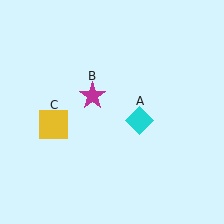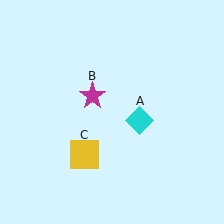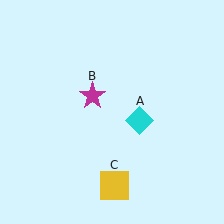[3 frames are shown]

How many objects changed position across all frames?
1 object changed position: yellow square (object C).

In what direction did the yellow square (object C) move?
The yellow square (object C) moved down and to the right.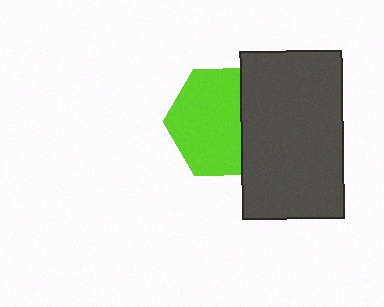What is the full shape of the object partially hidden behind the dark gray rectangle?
The partially hidden object is a lime hexagon.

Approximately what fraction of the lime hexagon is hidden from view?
Roughly 32% of the lime hexagon is hidden behind the dark gray rectangle.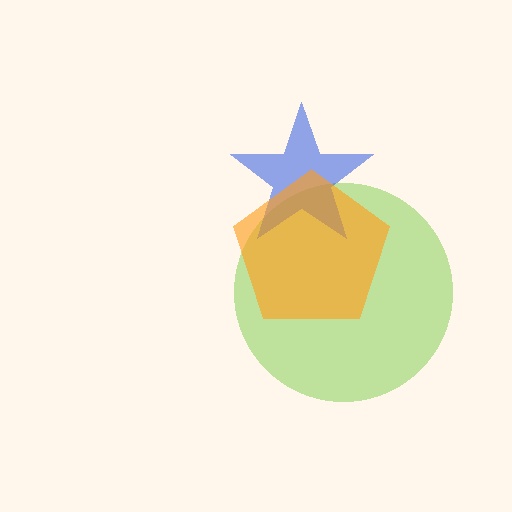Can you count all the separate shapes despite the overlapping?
Yes, there are 3 separate shapes.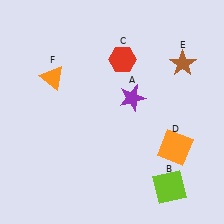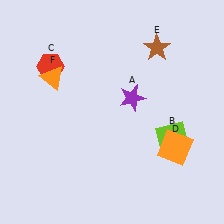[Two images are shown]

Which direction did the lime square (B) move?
The lime square (B) moved up.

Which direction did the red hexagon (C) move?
The red hexagon (C) moved left.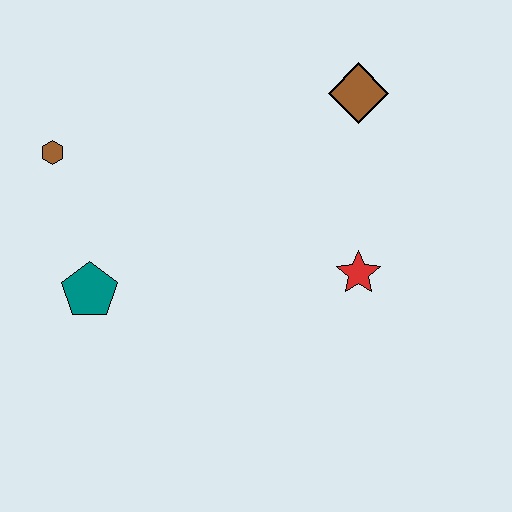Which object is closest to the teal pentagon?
The brown hexagon is closest to the teal pentagon.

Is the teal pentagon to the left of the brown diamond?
Yes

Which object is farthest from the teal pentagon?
The brown diamond is farthest from the teal pentagon.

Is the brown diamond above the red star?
Yes